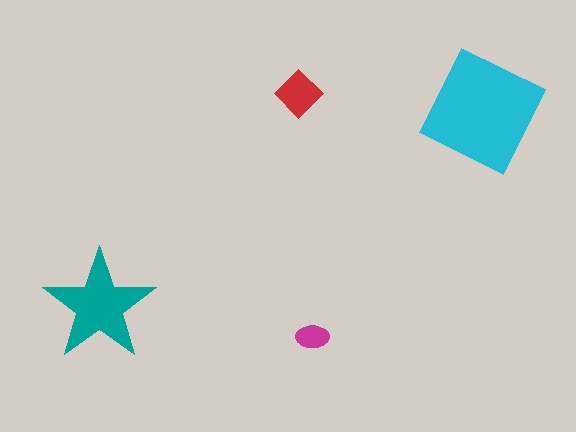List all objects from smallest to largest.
The magenta ellipse, the red diamond, the teal star, the cyan square.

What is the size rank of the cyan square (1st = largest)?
1st.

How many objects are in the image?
There are 4 objects in the image.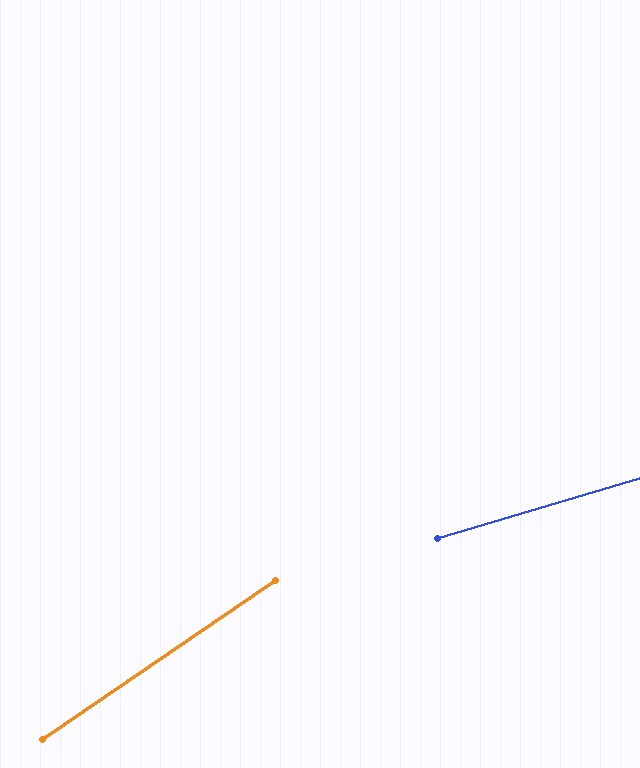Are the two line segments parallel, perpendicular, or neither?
Neither parallel nor perpendicular — they differ by about 18°.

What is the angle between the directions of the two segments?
Approximately 18 degrees.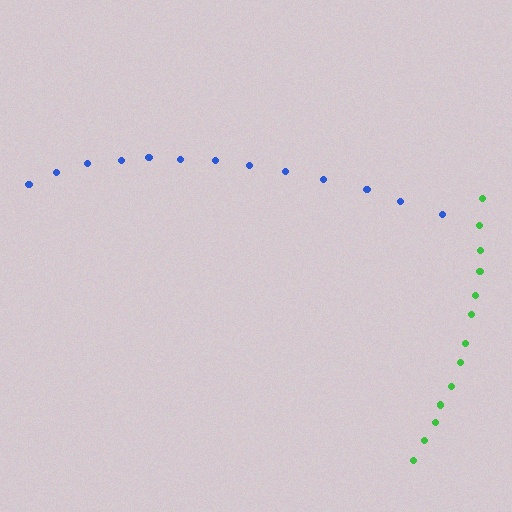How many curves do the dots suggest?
There are 2 distinct paths.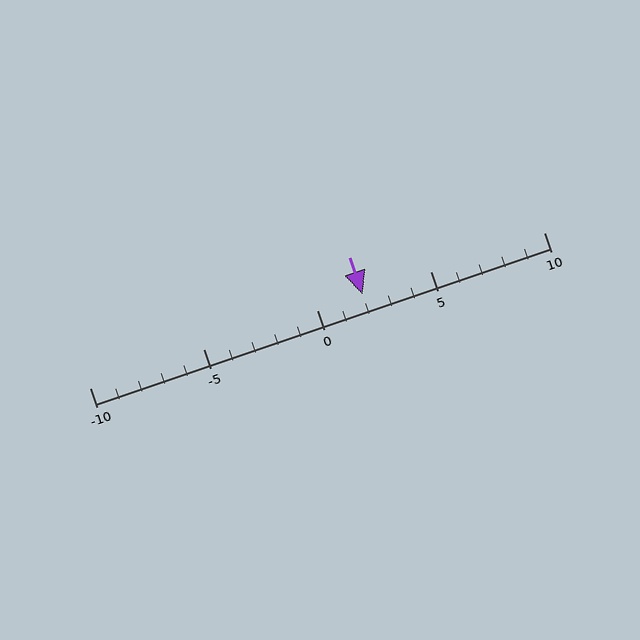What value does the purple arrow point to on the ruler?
The purple arrow points to approximately 2.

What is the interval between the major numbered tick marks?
The major tick marks are spaced 5 units apart.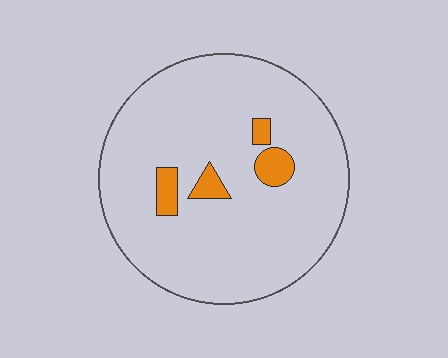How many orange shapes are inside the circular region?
4.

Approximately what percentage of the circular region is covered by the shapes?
Approximately 10%.